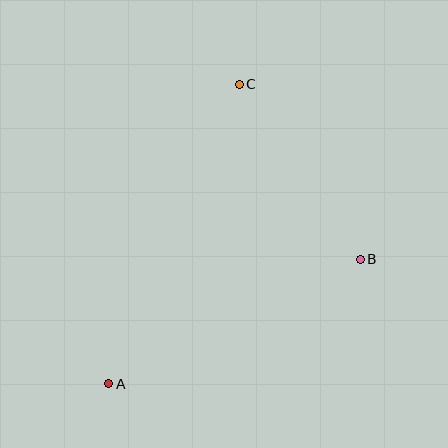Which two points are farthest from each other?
Points A and C are farthest from each other.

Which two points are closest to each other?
Points B and C are closest to each other.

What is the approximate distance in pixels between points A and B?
The distance between A and B is approximately 281 pixels.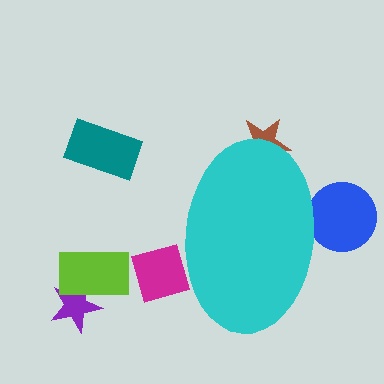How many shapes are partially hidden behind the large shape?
3 shapes are partially hidden.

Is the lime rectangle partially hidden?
No, the lime rectangle is fully visible.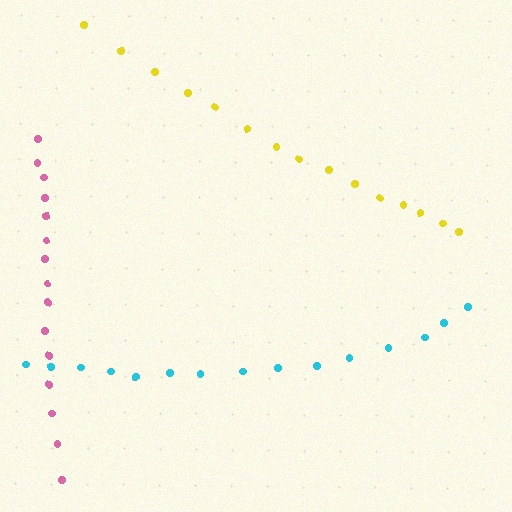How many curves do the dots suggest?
There are 3 distinct paths.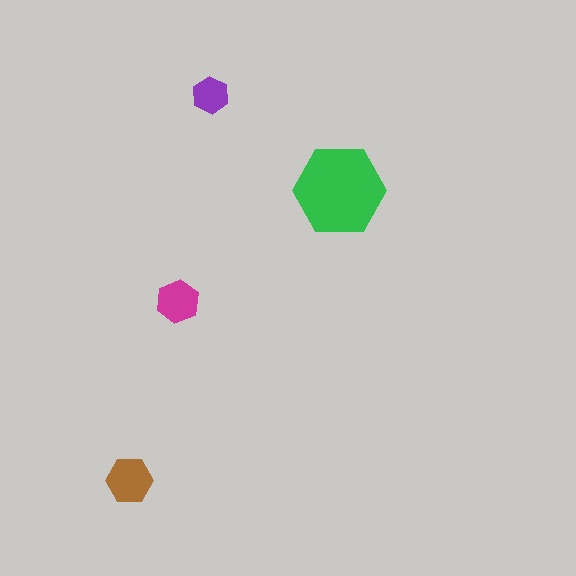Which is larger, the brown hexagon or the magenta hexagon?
The brown one.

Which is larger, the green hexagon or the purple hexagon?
The green one.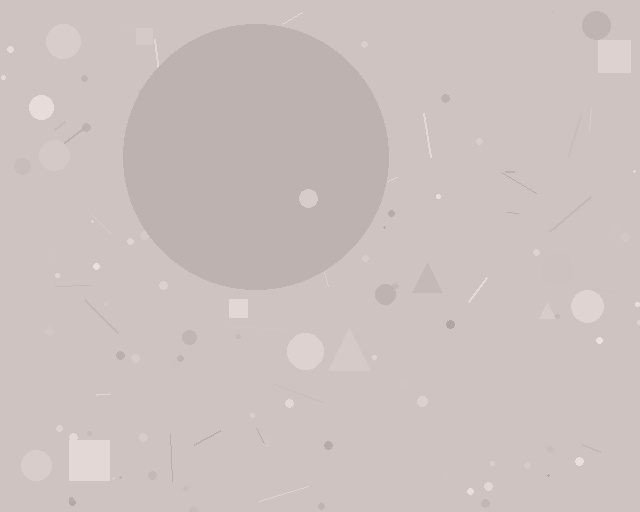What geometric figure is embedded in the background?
A circle is embedded in the background.